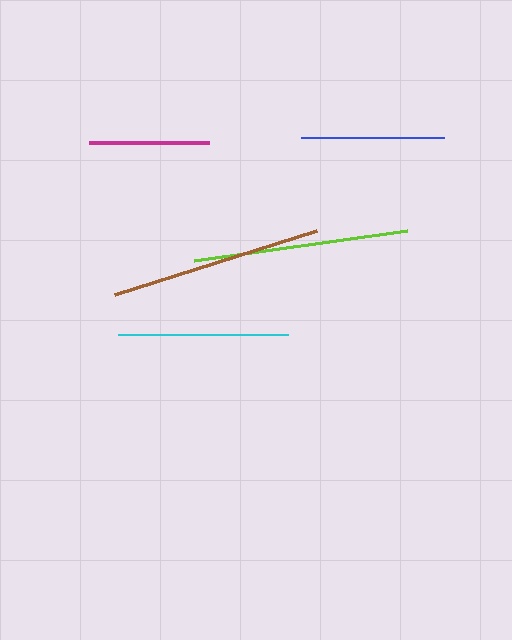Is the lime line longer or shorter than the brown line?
The lime line is longer than the brown line.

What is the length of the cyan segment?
The cyan segment is approximately 170 pixels long.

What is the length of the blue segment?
The blue segment is approximately 143 pixels long.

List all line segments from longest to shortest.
From longest to shortest: lime, brown, cyan, blue, magenta.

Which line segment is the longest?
The lime line is the longest at approximately 215 pixels.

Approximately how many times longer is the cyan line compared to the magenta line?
The cyan line is approximately 1.4 times the length of the magenta line.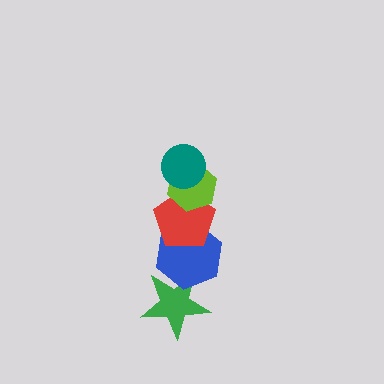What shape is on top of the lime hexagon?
The teal circle is on top of the lime hexagon.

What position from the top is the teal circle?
The teal circle is 1st from the top.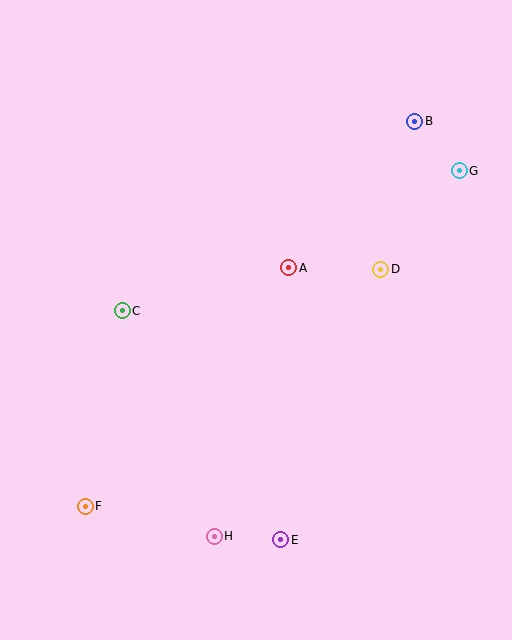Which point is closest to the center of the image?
Point A at (289, 268) is closest to the center.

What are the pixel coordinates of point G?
Point G is at (459, 171).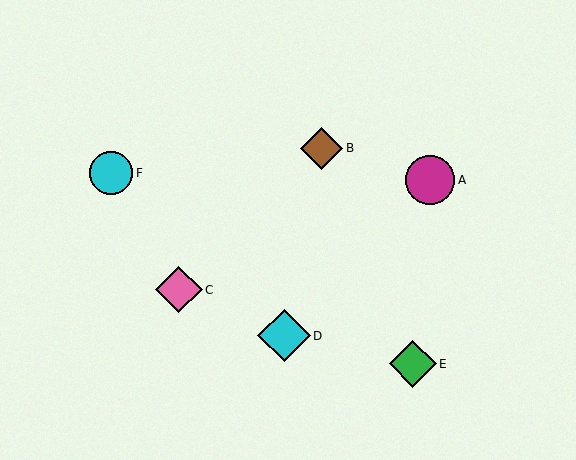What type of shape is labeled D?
Shape D is a cyan diamond.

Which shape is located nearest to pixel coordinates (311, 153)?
The brown diamond (labeled B) at (322, 148) is nearest to that location.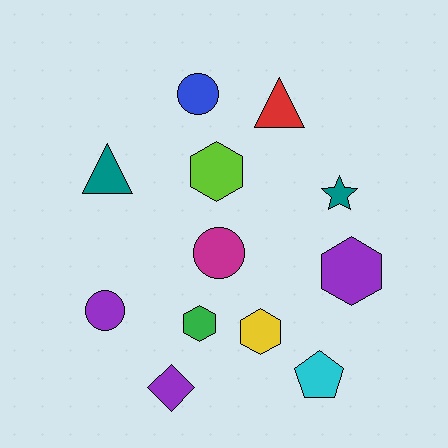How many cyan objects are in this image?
There is 1 cyan object.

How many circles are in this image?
There are 3 circles.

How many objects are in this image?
There are 12 objects.